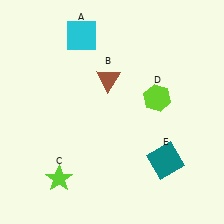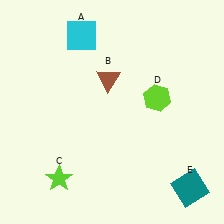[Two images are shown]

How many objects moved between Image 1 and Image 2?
1 object moved between the two images.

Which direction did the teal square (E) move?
The teal square (E) moved down.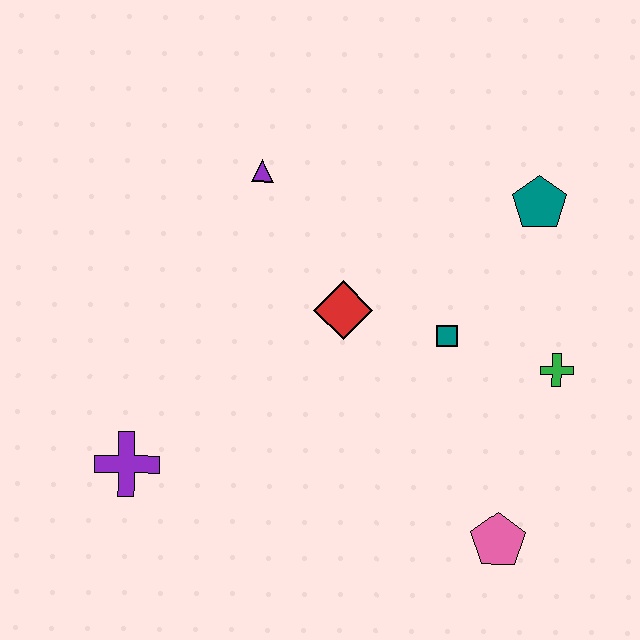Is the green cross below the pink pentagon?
No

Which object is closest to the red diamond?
The teal square is closest to the red diamond.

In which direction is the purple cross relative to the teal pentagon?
The purple cross is to the left of the teal pentagon.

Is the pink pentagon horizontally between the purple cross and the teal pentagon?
Yes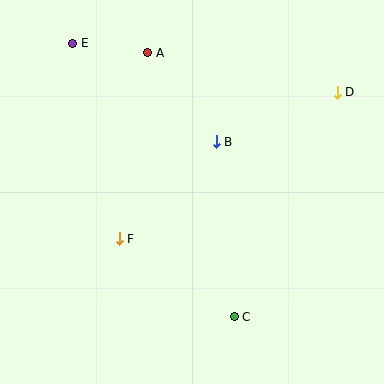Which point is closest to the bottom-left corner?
Point F is closest to the bottom-left corner.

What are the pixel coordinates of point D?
Point D is at (337, 92).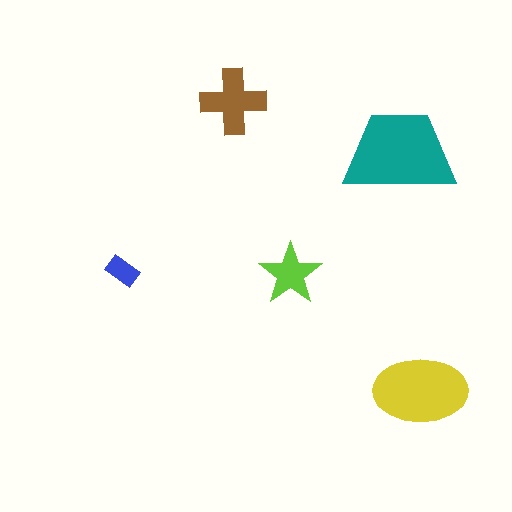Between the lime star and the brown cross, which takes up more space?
The brown cross.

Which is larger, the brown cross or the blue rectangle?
The brown cross.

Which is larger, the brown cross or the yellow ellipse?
The yellow ellipse.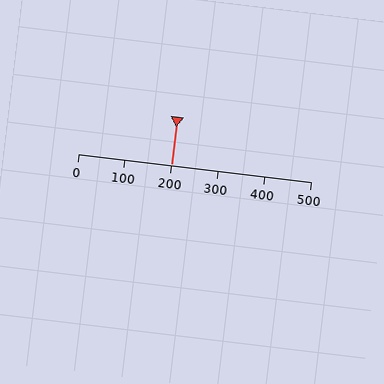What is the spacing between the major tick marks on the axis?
The major ticks are spaced 100 apart.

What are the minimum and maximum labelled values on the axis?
The axis runs from 0 to 500.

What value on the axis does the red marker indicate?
The marker indicates approximately 200.